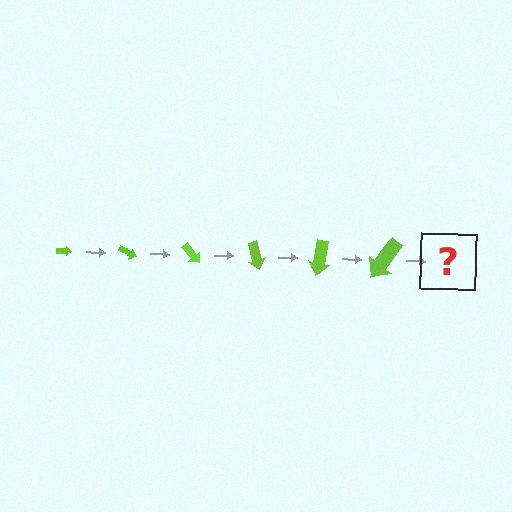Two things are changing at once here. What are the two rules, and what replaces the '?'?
The two rules are that the arrow grows larger each step and it rotates 25 degrees each step. The '?' should be an arrow, larger than the previous one and rotated 150 degrees from the start.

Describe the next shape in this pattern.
It should be an arrow, larger than the previous one and rotated 150 degrees from the start.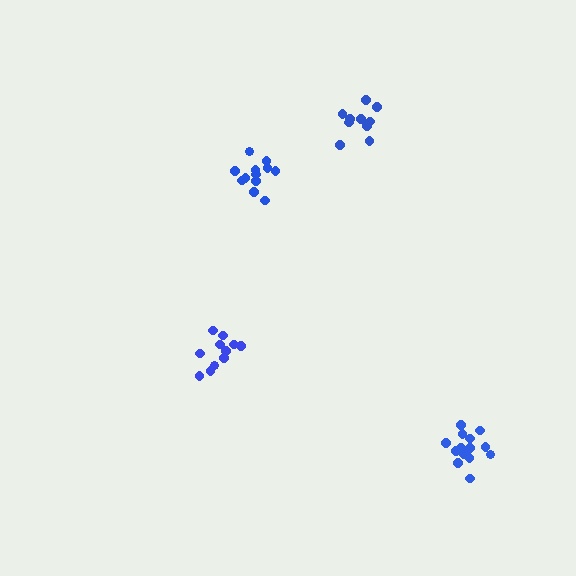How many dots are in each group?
Group 1: 11 dots, Group 2: 10 dots, Group 3: 12 dots, Group 4: 15 dots (48 total).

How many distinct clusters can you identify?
There are 4 distinct clusters.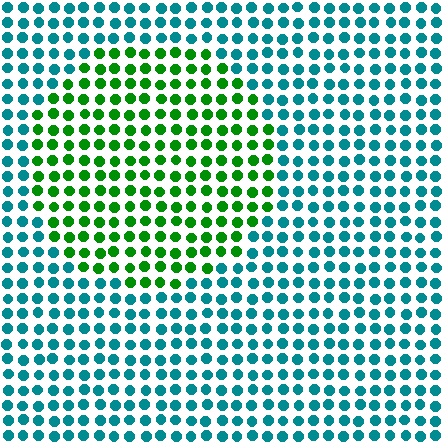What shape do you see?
I see a circle.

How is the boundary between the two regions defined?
The boundary is defined purely by a slight shift in hue (about 59 degrees). Spacing, size, and orientation are identical on both sides.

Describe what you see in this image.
The image is filled with small teal elements in a uniform arrangement. A circle-shaped region is visible where the elements are tinted to a slightly different hue, forming a subtle color boundary.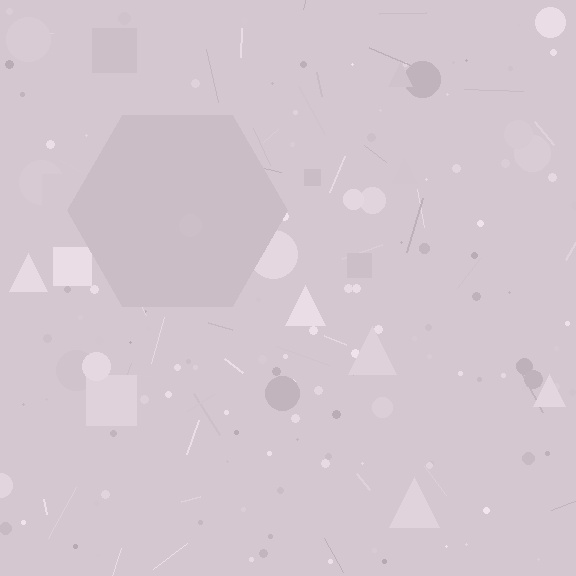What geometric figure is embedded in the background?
A hexagon is embedded in the background.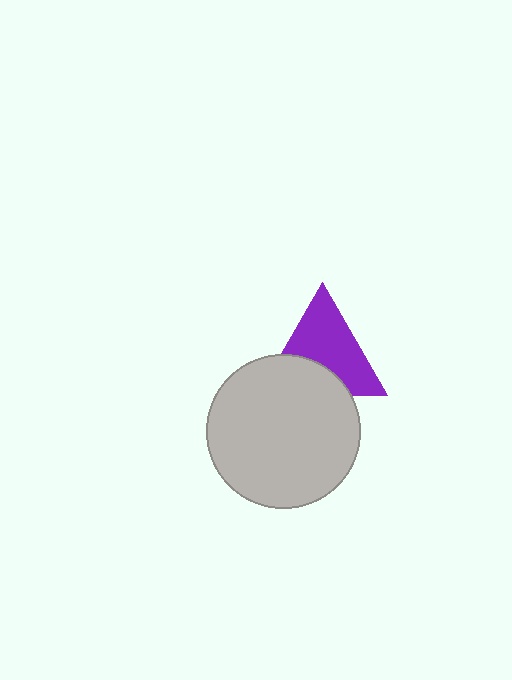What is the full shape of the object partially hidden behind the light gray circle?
The partially hidden object is a purple triangle.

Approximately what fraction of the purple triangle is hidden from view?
Roughly 35% of the purple triangle is hidden behind the light gray circle.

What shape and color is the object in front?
The object in front is a light gray circle.